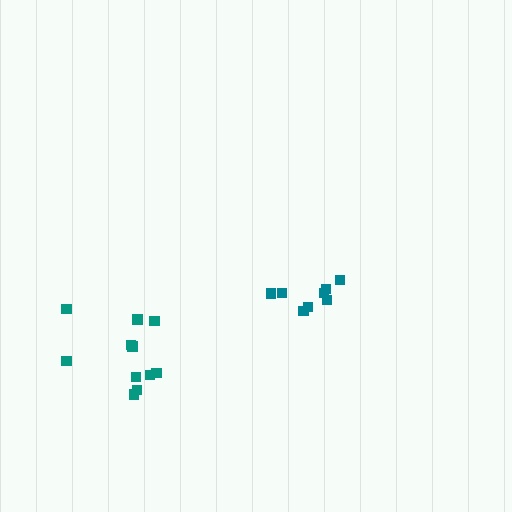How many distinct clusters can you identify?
There are 2 distinct clusters.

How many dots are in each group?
Group 1: 11 dots, Group 2: 8 dots (19 total).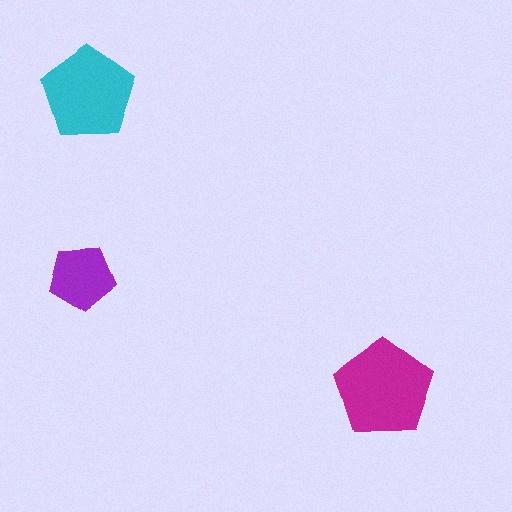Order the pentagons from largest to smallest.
the magenta one, the cyan one, the purple one.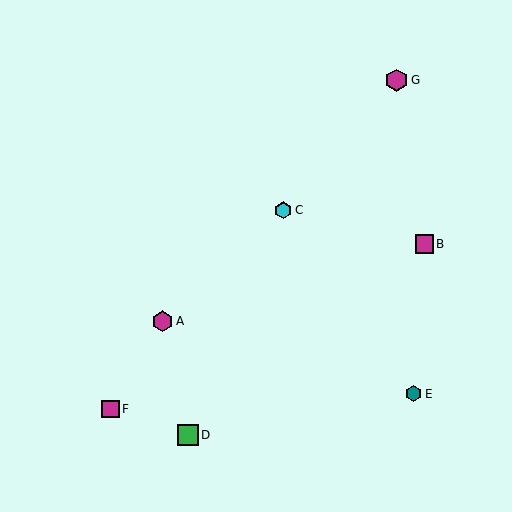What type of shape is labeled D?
Shape D is a green square.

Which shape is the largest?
The magenta hexagon (labeled G) is the largest.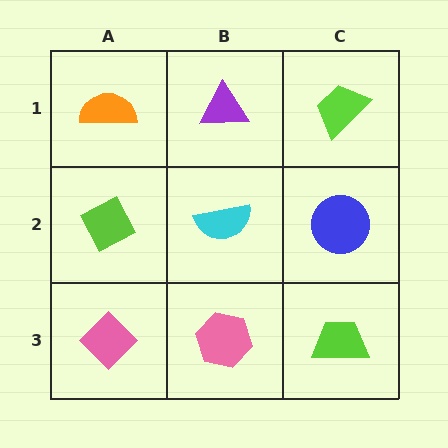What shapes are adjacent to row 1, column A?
A lime diamond (row 2, column A), a purple triangle (row 1, column B).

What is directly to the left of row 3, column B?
A pink diamond.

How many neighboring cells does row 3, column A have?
2.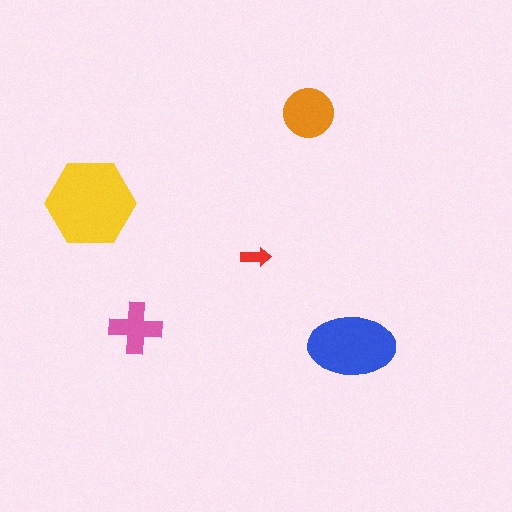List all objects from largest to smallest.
The yellow hexagon, the blue ellipse, the orange circle, the pink cross, the red arrow.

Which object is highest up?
The orange circle is topmost.